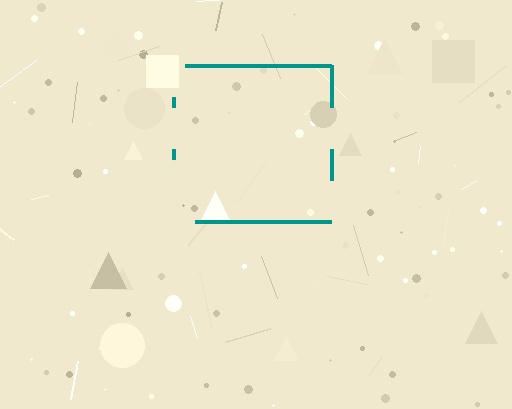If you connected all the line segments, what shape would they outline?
They would outline a square.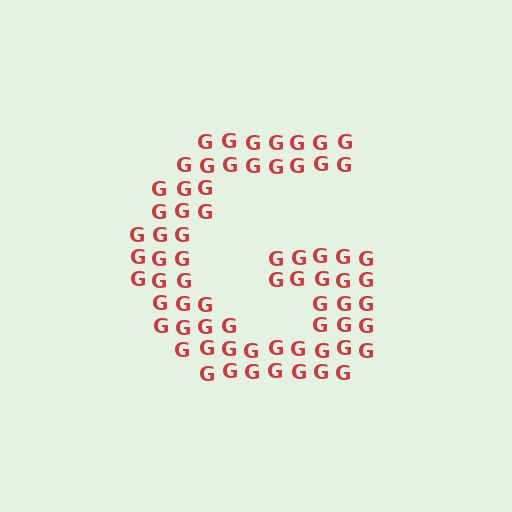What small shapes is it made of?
It is made of small letter G's.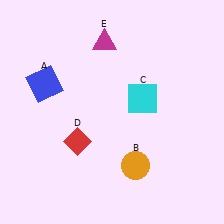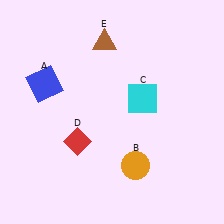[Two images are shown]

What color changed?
The triangle (E) changed from magenta in Image 1 to brown in Image 2.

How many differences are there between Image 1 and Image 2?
There is 1 difference between the two images.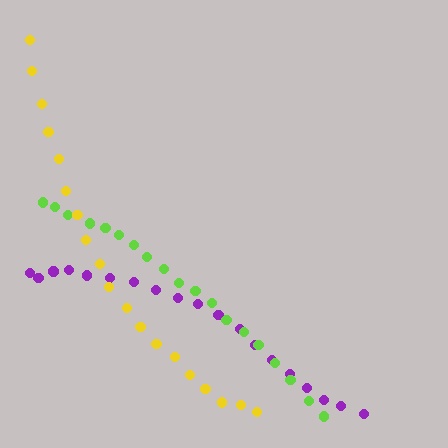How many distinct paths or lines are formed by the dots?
There are 3 distinct paths.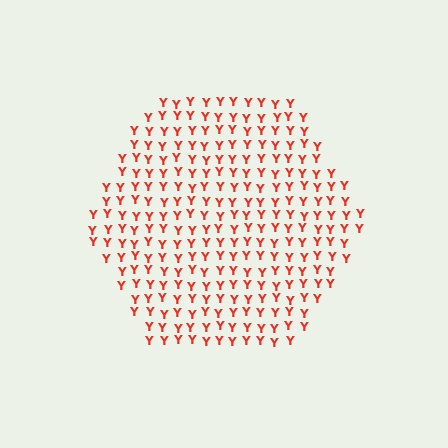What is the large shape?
The large shape is a hexagon.